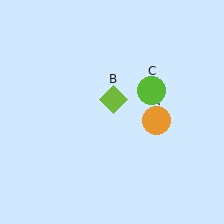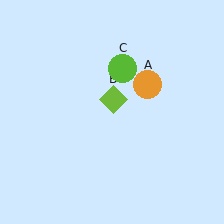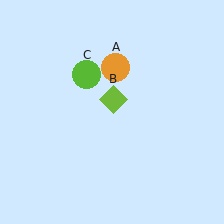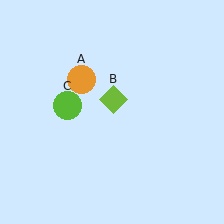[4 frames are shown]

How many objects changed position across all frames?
2 objects changed position: orange circle (object A), lime circle (object C).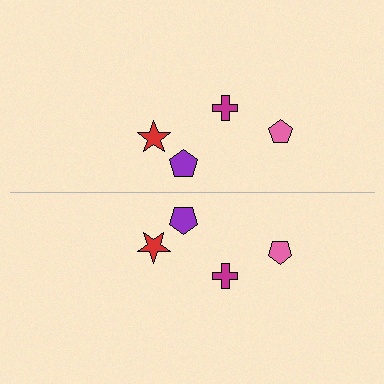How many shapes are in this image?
There are 8 shapes in this image.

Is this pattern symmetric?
Yes, this pattern has bilateral (reflection) symmetry.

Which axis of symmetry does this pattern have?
The pattern has a horizontal axis of symmetry running through the center of the image.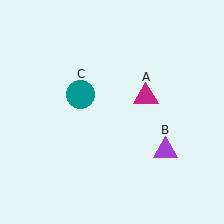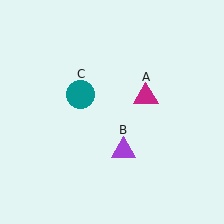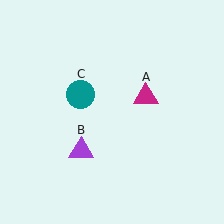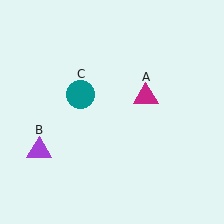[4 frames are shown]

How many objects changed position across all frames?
1 object changed position: purple triangle (object B).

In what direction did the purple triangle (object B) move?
The purple triangle (object B) moved left.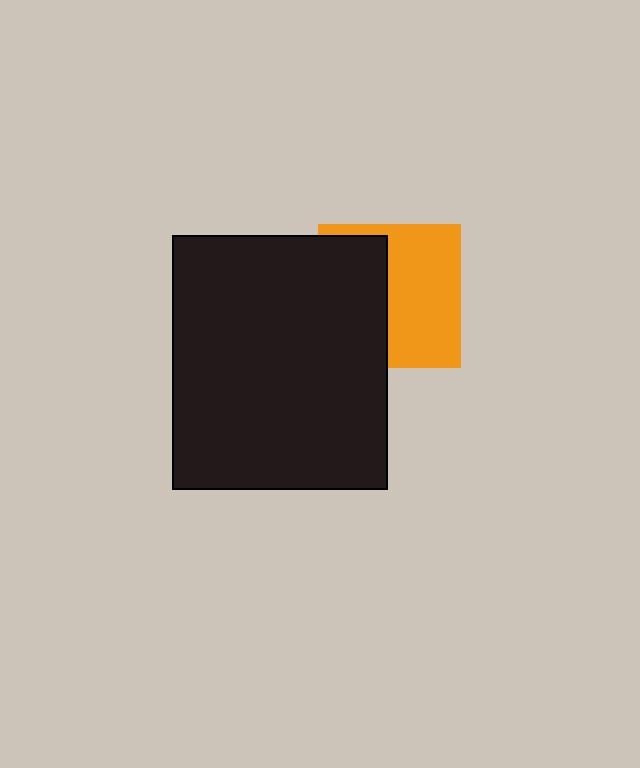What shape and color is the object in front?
The object in front is a black rectangle.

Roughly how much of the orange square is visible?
About half of it is visible (roughly 55%).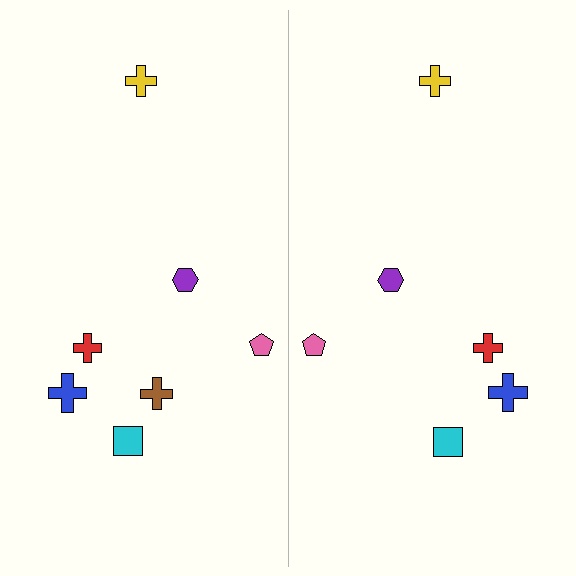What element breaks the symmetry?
A brown cross is missing from the right side.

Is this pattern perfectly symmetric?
No, the pattern is not perfectly symmetric. A brown cross is missing from the right side.